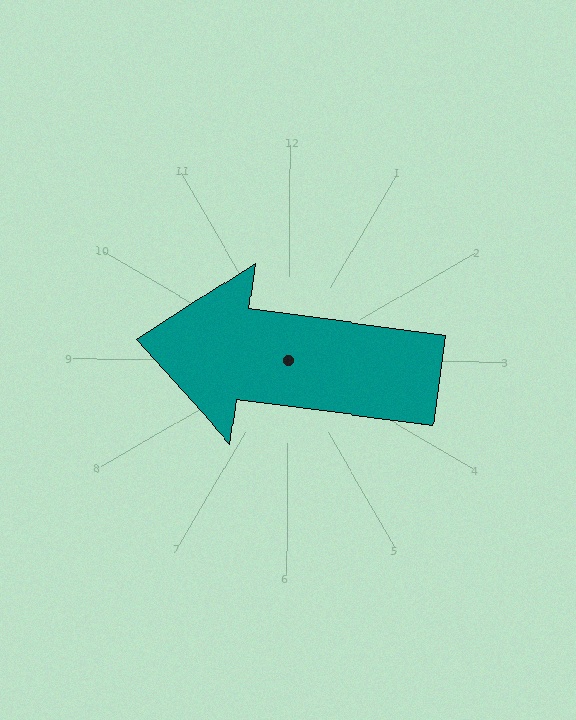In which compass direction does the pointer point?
West.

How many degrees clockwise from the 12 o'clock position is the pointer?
Approximately 277 degrees.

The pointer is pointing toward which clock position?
Roughly 9 o'clock.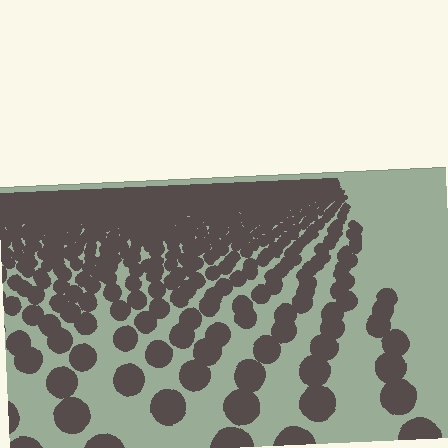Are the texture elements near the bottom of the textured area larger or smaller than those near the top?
Larger. Near the bottom, elements are closer to the viewer and appear at a bigger on-screen size.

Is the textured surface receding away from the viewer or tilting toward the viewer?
The surface is receding away from the viewer. Texture elements get smaller and denser toward the top.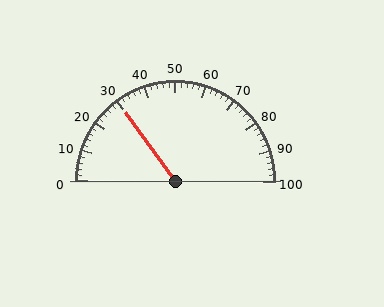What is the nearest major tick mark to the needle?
The nearest major tick mark is 30.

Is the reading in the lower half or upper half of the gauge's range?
The reading is in the lower half of the range (0 to 100).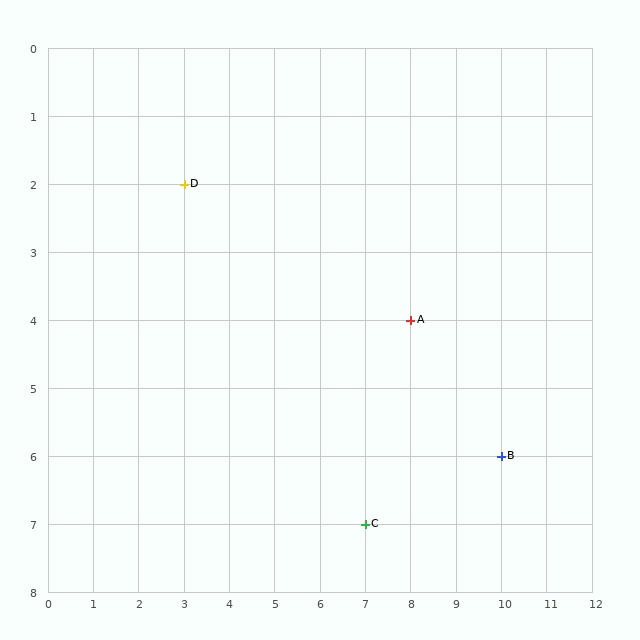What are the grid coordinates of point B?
Point B is at grid coordinates (10, 6).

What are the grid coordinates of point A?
Point A is at grid coordinates (8, 4).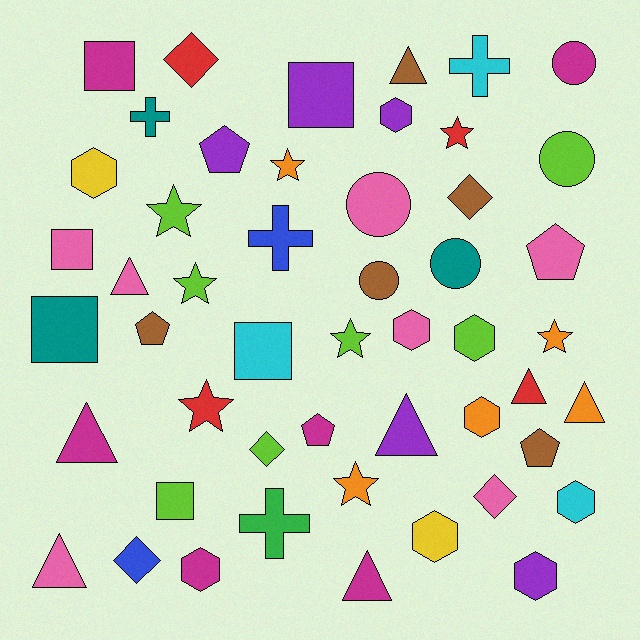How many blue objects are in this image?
There are 2 blue objects.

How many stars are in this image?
There are 8 stars.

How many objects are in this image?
There are 50 objects.